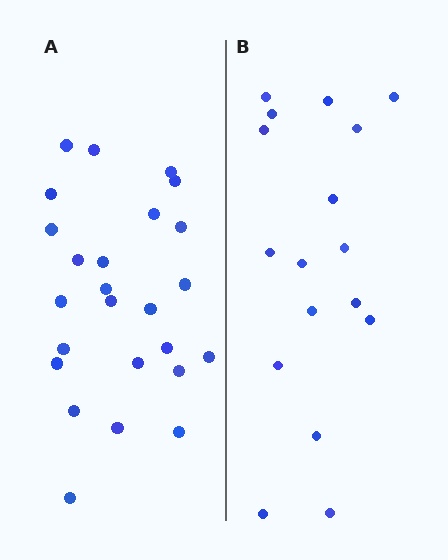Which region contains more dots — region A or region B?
Region A (the left region) has more dots.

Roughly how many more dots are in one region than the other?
Region A has roughly 8 or so more dots than region B.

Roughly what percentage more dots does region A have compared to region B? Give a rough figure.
About 45% more.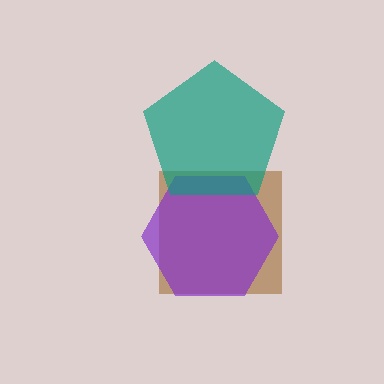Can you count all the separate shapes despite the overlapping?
Yes, there are 3 separate shapes.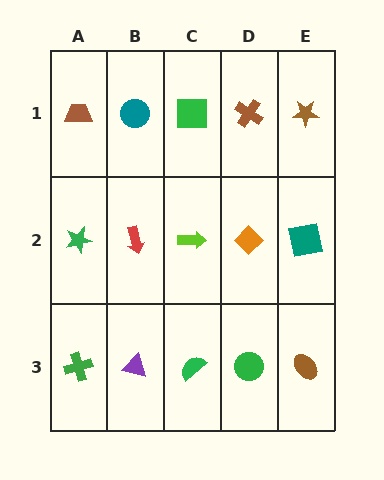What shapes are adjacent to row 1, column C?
A lime arrow (row 2, column C), a teal circle (row 1, column B), a brown cross (row 1, column D).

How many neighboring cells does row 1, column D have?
3.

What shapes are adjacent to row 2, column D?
A brown cross (row 1, column D), a green circle (row 3, column D), a lime arrow (row 2, column C), a teal square (row 2, column E).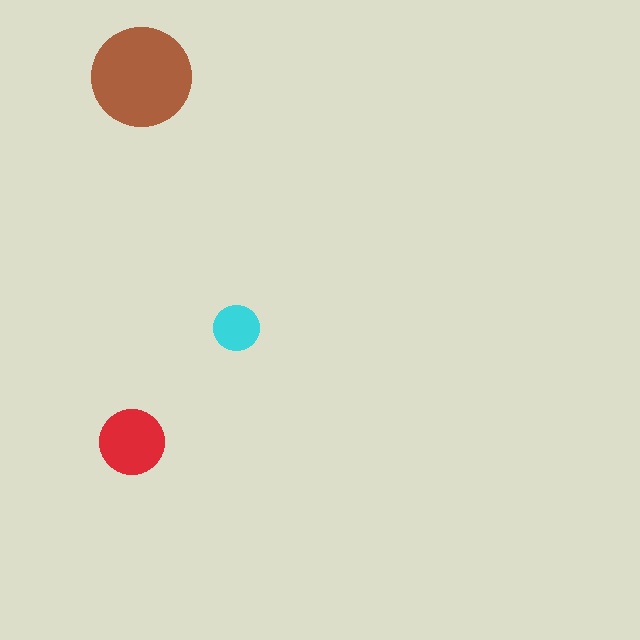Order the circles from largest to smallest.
the brown one, the red one, the cyan one.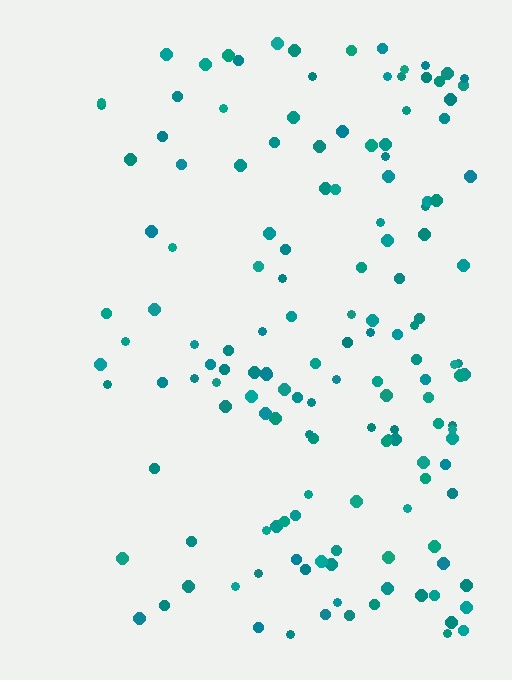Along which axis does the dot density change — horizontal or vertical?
Horizontal.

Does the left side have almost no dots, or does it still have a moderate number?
Still a moderate number, just noticeably fewer than the right.